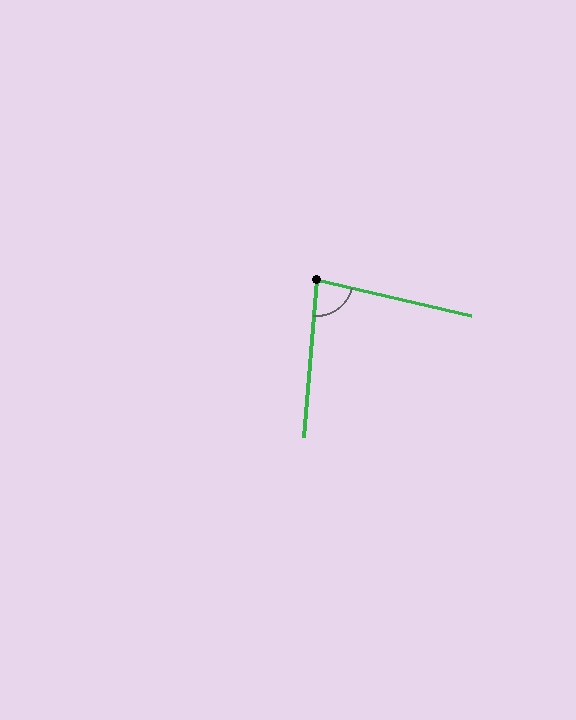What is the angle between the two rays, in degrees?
Approximately 81 degrees.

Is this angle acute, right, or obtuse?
It is acute.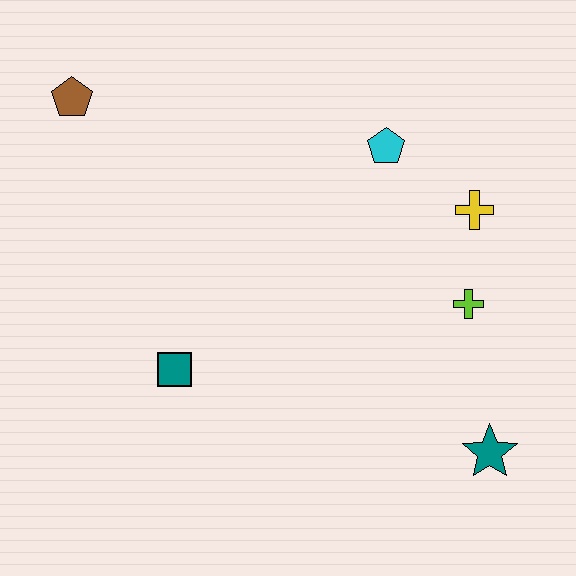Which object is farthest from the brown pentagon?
The teal star is farthest from the brown pentagon.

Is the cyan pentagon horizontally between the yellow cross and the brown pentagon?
Yes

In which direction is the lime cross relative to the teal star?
The lime cross is above the teal star.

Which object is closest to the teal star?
The lime cross is closest to the teal star.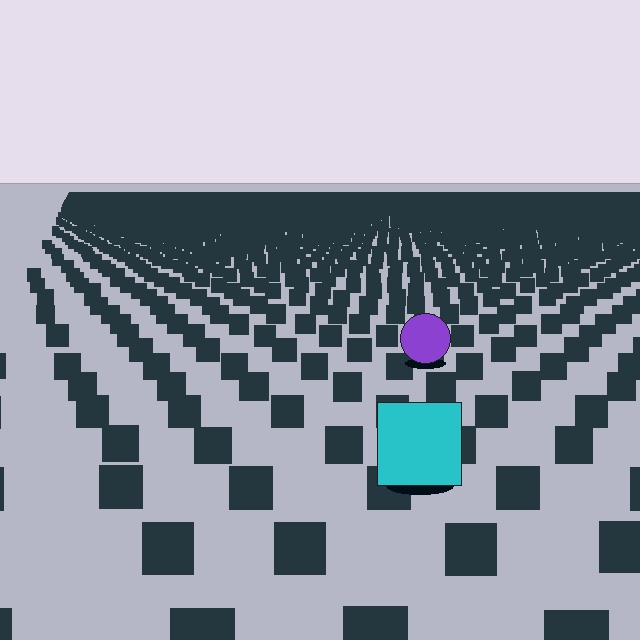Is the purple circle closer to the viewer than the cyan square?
No. The cyan square is closer — you can tell from the texture gradient: the ground texture is coarser near it.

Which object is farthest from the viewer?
The purple circle is farthest from the viewer. It appears smaller and the ground texture around it is denser.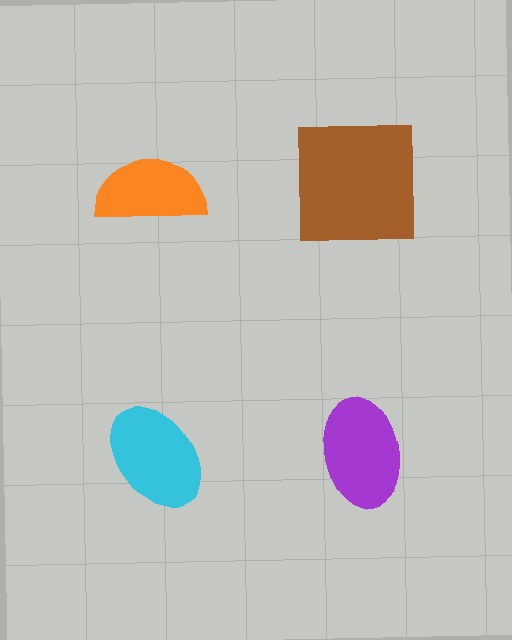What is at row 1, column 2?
A brown square.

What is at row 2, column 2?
A purple ellipse.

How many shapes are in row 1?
2 shapes.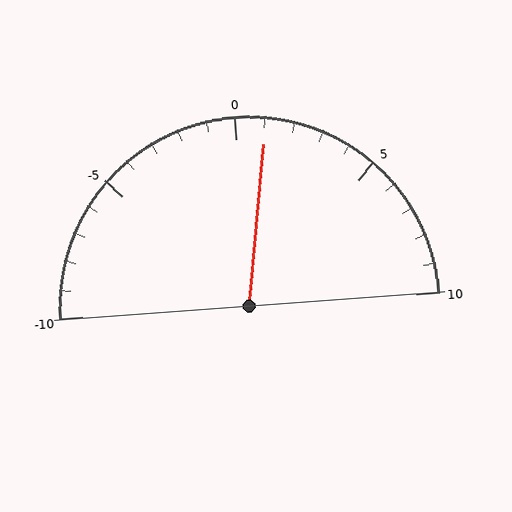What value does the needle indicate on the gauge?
The needle indicates approximately 1.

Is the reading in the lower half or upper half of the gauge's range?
The reading is in the upper half of the range (-10 to 10).